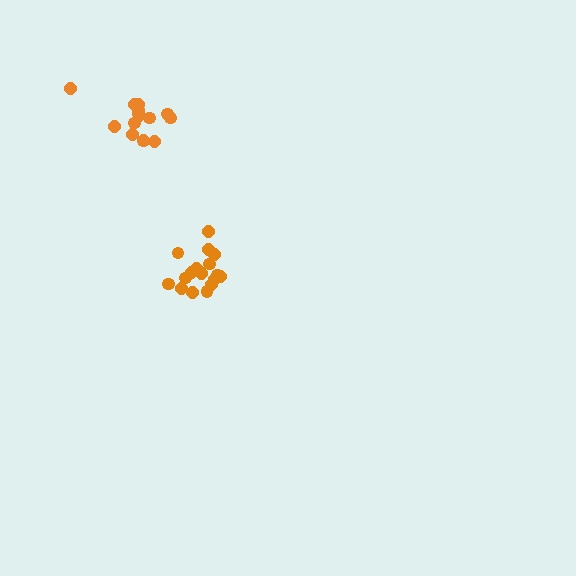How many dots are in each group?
Group 1: 17 dots, Group 2: 15 dots (32 total).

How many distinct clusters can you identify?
There are 2 distinct clusters.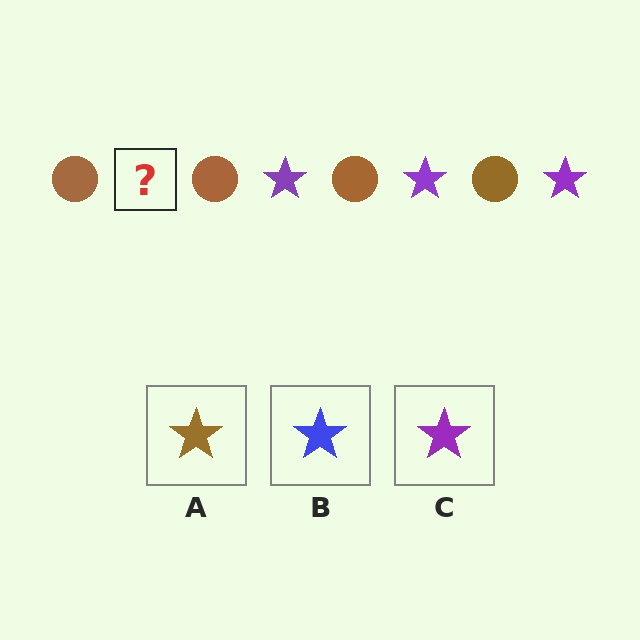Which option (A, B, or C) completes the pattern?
C.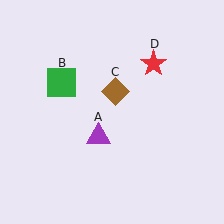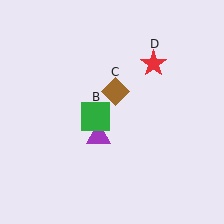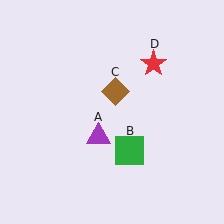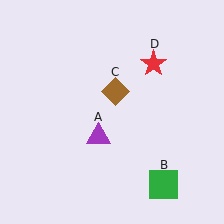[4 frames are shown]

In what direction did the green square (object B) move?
The green square (object B) moved down and to the right.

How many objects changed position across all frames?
1 object changed position: green square (object B).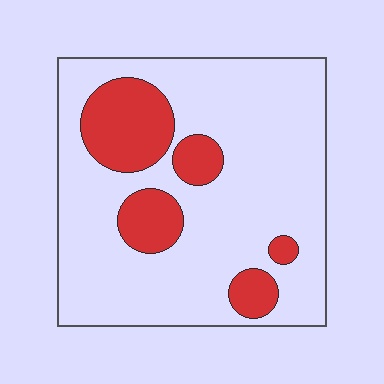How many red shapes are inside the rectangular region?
5.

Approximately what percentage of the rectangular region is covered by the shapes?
Approximately 20%.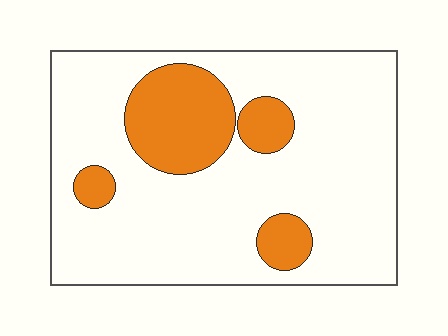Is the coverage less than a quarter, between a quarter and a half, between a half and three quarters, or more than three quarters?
Less than a quarter.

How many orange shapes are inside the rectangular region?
4.